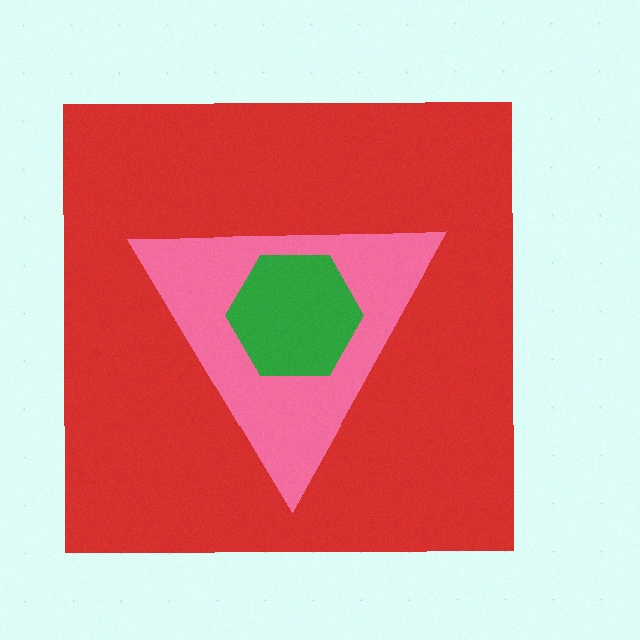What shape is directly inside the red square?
The pink triangle.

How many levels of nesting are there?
3.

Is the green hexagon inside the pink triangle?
Yes.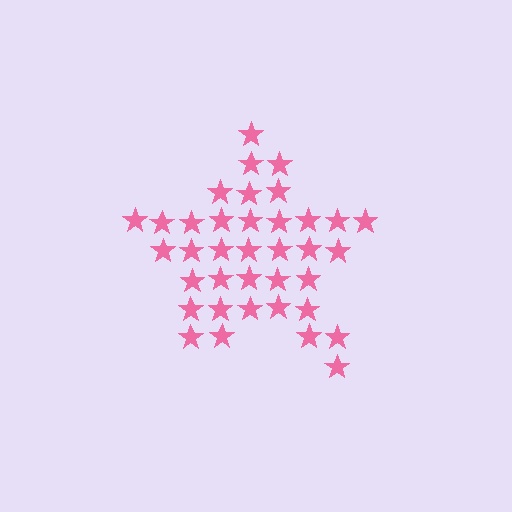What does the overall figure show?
The overall figure shows a star.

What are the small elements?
The small elements are stars.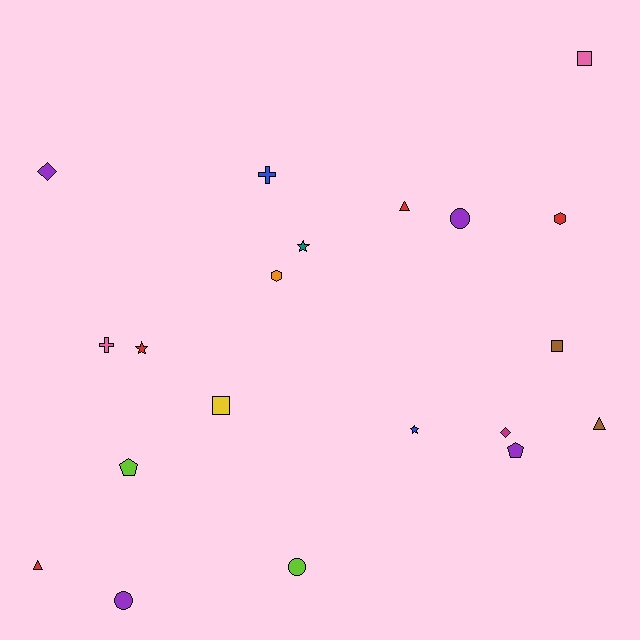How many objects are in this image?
There are 20 objects.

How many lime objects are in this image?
There are 2 lime objects.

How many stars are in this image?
There are 3 stars.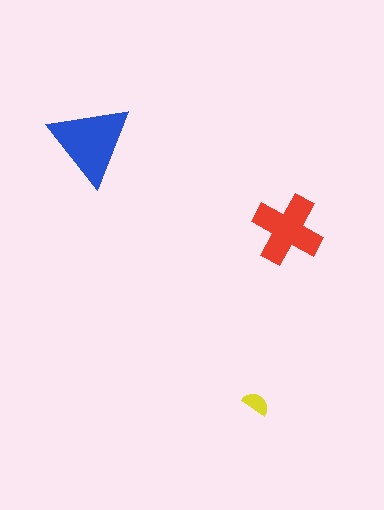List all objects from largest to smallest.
The blue triangle, the red cross, the yellow semicircle.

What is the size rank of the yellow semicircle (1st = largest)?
3rd.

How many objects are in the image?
There are 3 objects in the image.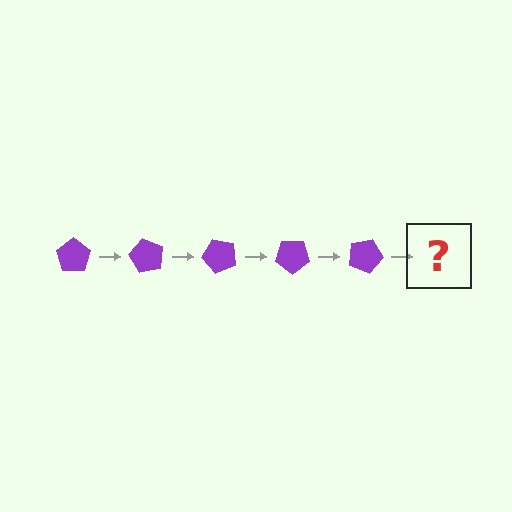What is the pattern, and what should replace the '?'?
The pattern is that the pentagon rotates 60 degrees each step. The '?' should be a purple pentagon rotated 300 degrees.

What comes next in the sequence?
The next element should be a purple pentagon rotated 300 degrees.